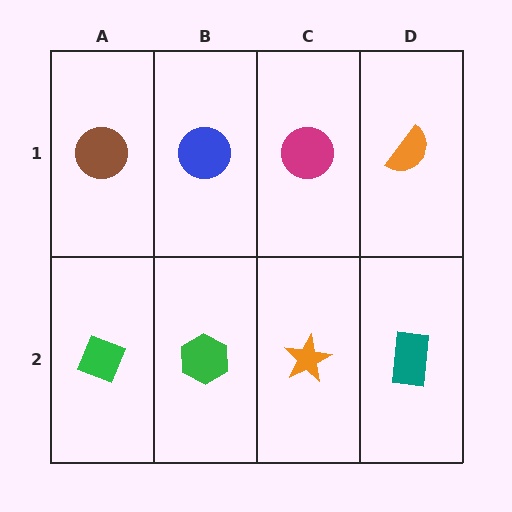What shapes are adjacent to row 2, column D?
An orange semicircle (row 1, column D), an orange star (row 2, column C).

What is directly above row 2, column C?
A magenta circle.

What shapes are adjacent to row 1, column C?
An orange star (row 2, column C), a blue circle (row 1, column B), an orange semicircle (row 1, column D).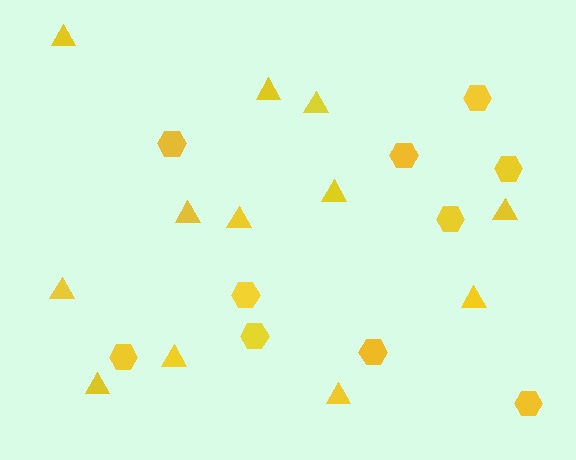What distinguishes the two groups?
There are 2 groups: one group of triangles (12) and one group of hexagons (10).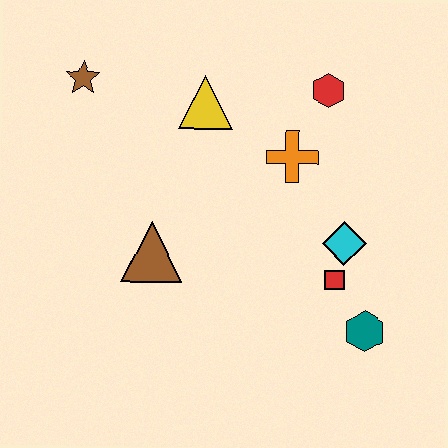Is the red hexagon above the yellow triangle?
Yes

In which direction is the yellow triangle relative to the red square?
The yellow triangle is above the red square.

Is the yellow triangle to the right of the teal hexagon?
No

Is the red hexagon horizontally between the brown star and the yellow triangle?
No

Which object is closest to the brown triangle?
The yellow triangle is closest to the brown triangle.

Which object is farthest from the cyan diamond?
The brown star is farthest from the cyan diamond.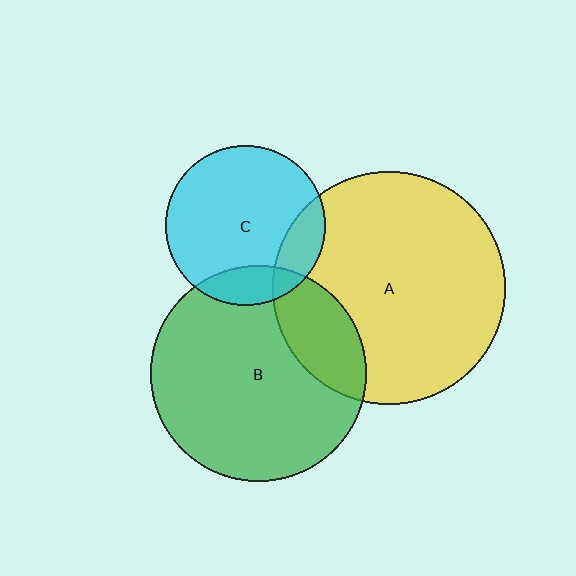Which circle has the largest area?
Circle A (yellow).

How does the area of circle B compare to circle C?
Approximately 1.8 times.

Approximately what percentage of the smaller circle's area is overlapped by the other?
Approximately 15%.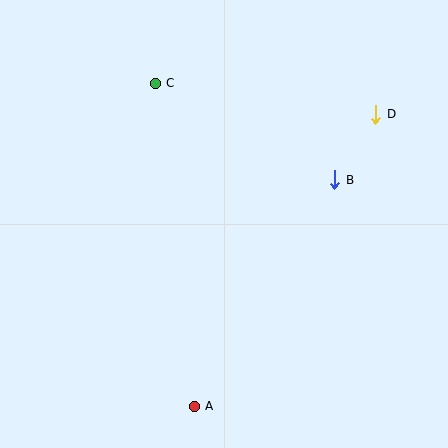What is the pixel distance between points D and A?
The distance between D and A is 344 pixels.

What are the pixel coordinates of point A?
Point A is at (194, 406).